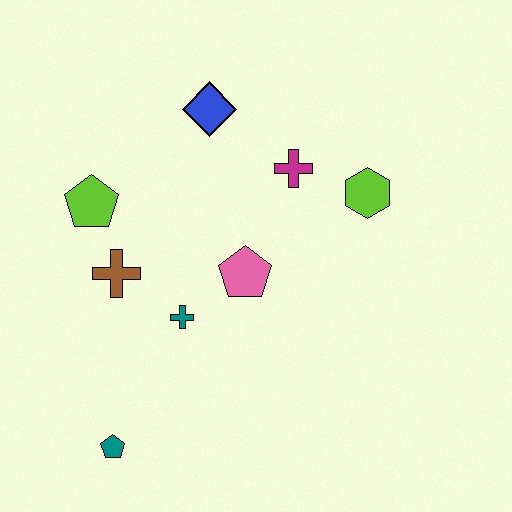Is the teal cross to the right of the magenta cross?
No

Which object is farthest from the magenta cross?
The teal pentagon is farthest from the magenta cross.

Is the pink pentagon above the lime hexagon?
No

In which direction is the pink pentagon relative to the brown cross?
The pink pentagon is to the right of the brown cross.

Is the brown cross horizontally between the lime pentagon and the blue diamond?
Yes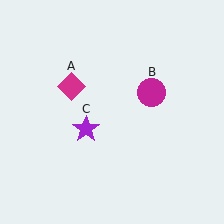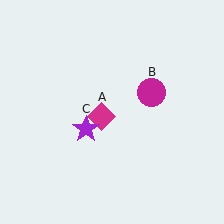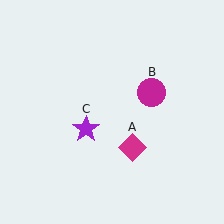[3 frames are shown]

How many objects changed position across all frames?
1 object changed position: magenta diamond (object A).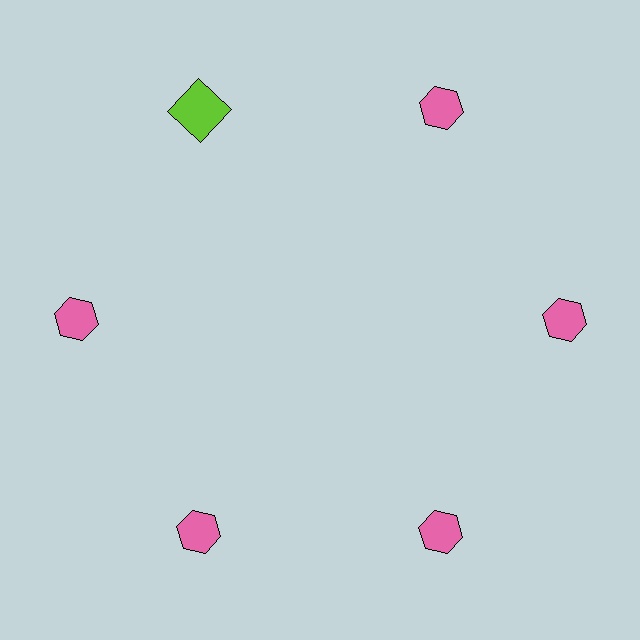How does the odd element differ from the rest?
It differs in both color (lime instead of pink) and shape (square instead of hexagon).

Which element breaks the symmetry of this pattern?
The lime square at roughly the 11 o'clock position breaks the symmetry. All other shapes are pink hexagons.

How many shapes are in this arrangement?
There are 6 shapes arranged in a ring pattern.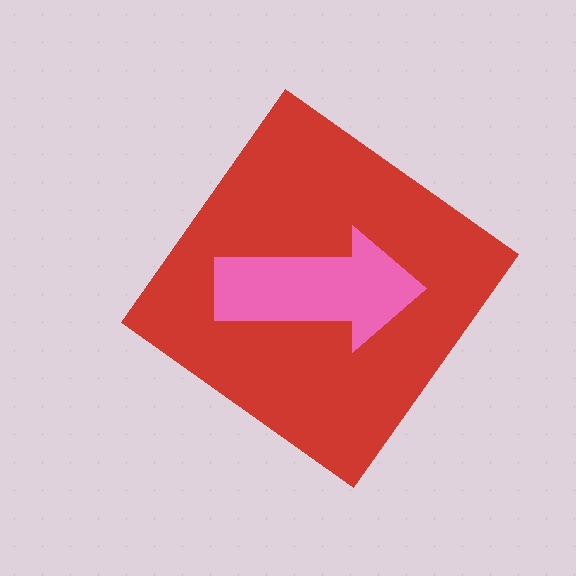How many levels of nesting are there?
2.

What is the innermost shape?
The pink arrow.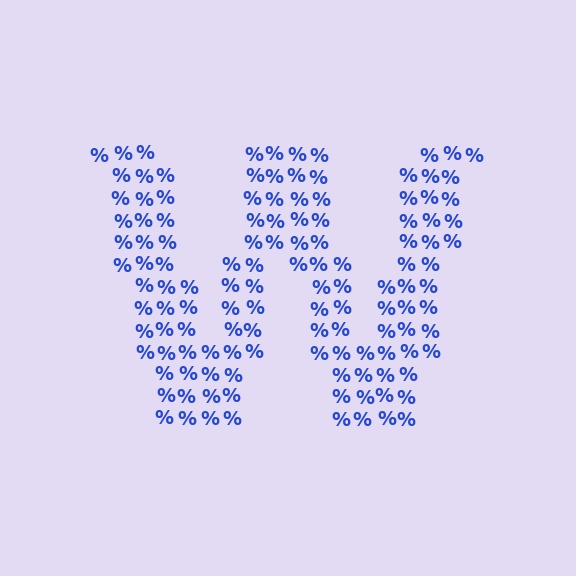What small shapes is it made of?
It is made of small percent signs.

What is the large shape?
The large shape is the letter W.